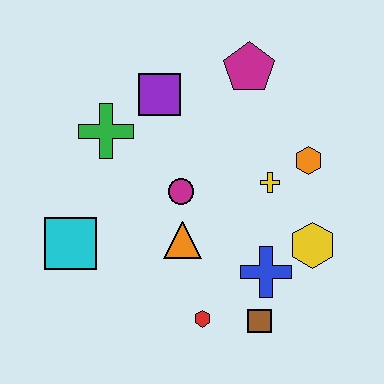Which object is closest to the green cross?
The purple square is closest to the green cross.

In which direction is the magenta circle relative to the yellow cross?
The magenta circle is to the left of the yellow cross.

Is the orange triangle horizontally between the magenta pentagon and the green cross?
Yes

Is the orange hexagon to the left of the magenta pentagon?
No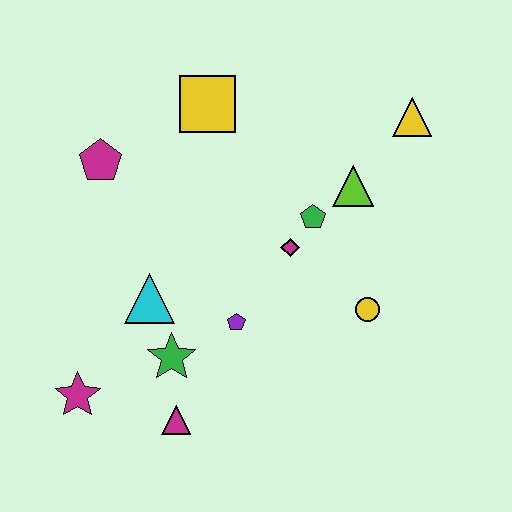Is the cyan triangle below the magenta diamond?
Yes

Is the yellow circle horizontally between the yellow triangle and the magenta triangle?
Yes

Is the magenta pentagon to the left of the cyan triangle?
Yes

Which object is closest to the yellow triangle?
The lime triangle is closest to the yellow triangle.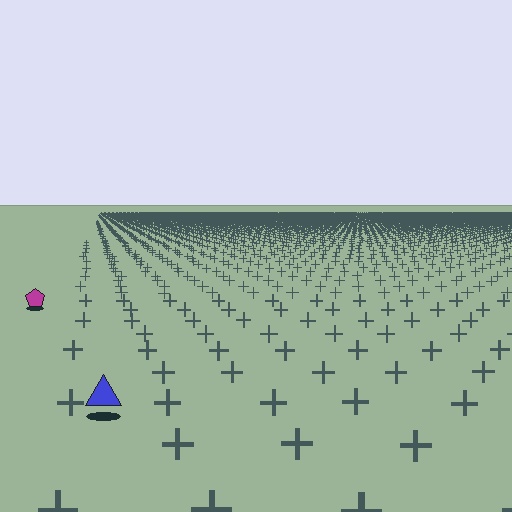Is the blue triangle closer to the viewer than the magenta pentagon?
Yes. The blue triangle is closer — you can tell from the texture gradient: the ground texture is coarser near it.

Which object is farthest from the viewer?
The magenta pentagon is farthest from the viewer. It appears smaller and the ground texture around it is denser.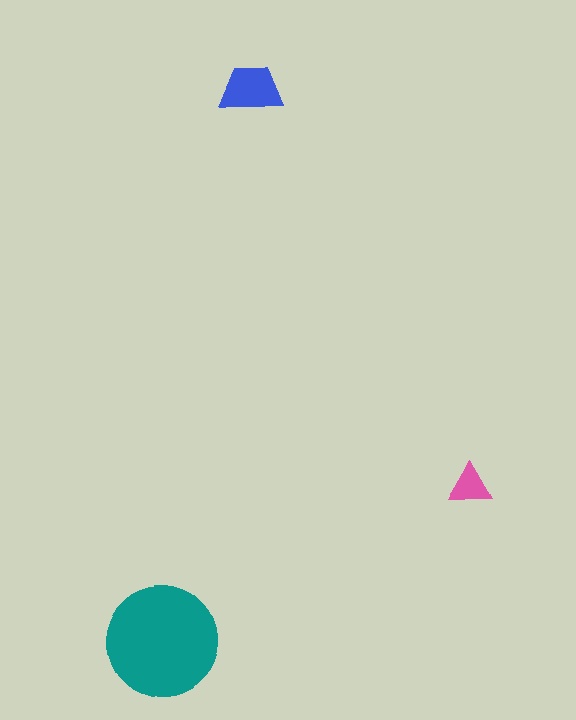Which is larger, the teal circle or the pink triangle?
The teal circle.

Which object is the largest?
The teal circle.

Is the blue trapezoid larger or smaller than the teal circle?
Smaller.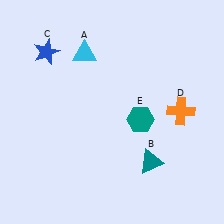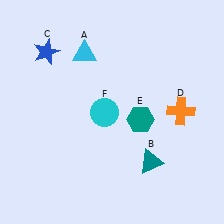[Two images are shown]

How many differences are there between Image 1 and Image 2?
There is 1 difference between the two images.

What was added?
A cyan circle (F) was added in Image 2.